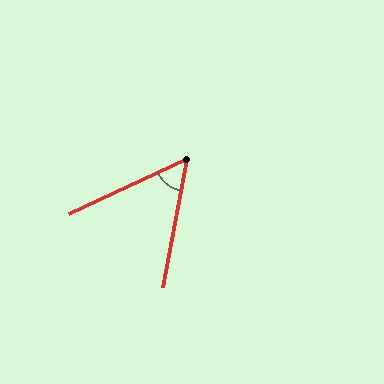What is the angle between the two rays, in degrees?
Approximately 54 degrees.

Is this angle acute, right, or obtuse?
It is acute.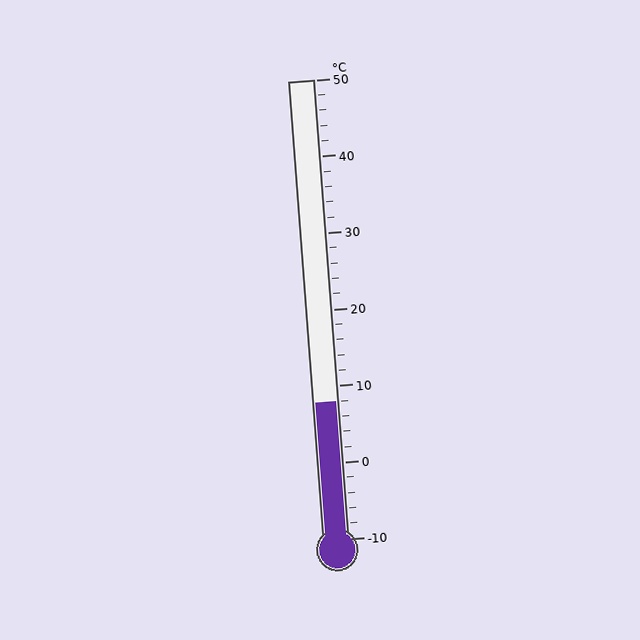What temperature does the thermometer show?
The thermometer shows approximately 8°C.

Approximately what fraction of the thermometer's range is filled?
The thermometer is filled to approximately 30% of its range.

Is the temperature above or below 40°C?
The temperature is below 40°C.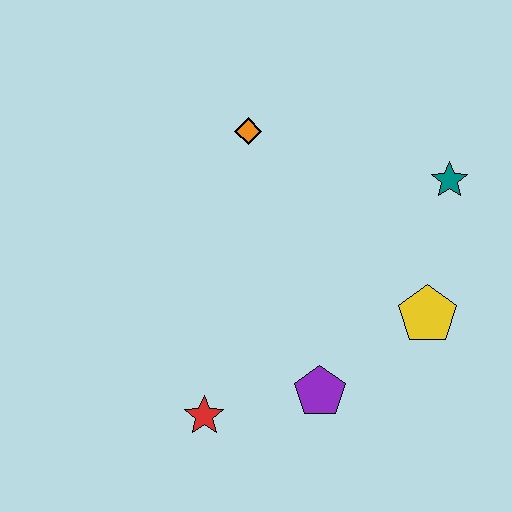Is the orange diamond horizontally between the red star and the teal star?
Yes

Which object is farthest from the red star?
The teal star is farthest from the red star.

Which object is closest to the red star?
The purple pentagon is closest to the red star.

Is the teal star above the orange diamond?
No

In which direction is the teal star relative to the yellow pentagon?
The teal star is above the yellow pentagon.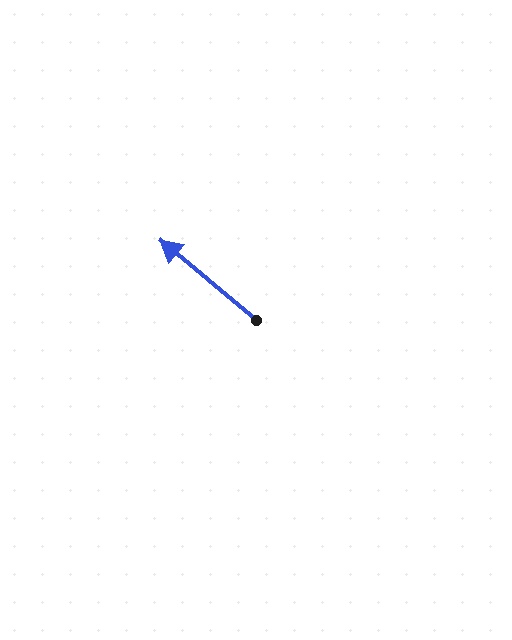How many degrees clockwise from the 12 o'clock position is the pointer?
Approximately 310 degrees.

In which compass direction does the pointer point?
Northwest.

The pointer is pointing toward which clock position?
Roughly 10 o'clock.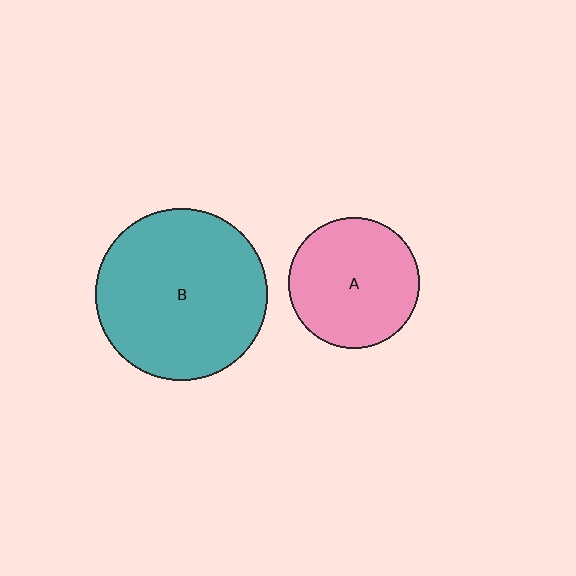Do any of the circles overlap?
No, none of the circles overlap.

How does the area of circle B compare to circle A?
Approximately 1.7 times.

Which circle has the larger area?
Circle B (teal).